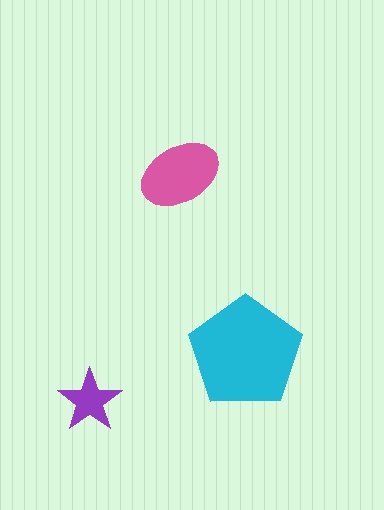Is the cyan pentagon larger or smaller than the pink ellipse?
Larger.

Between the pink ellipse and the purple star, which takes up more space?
The pink ellipse.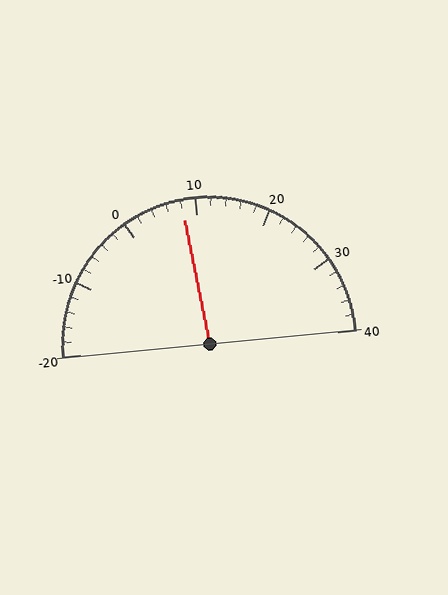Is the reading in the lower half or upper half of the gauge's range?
The reading is in the lower half of the range (-20 to 40).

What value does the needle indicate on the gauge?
The needle indicates approximately 8.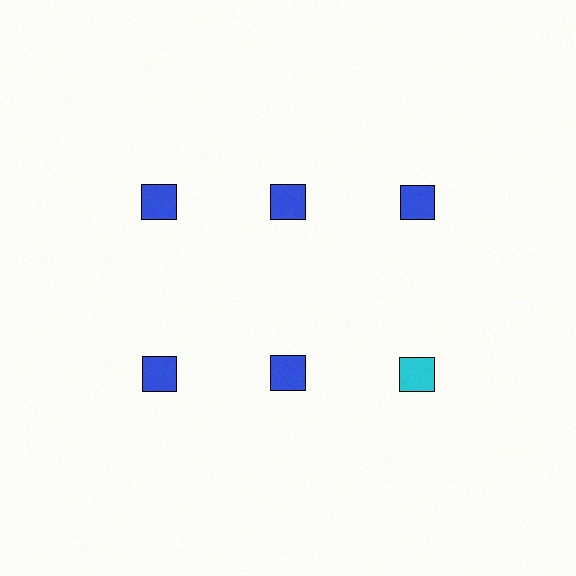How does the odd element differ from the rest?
It has a different color: cyan instead of blue.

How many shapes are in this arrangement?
There are 6 shapes arranged in a grid pattern.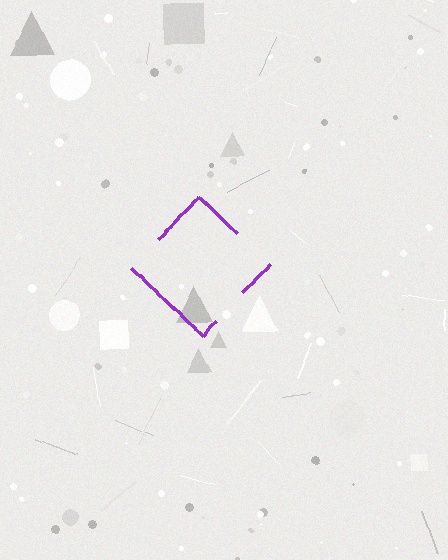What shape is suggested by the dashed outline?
The dashed outline suggests a diamond.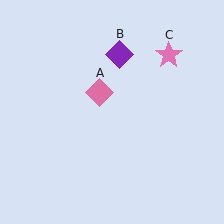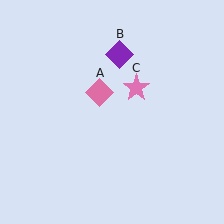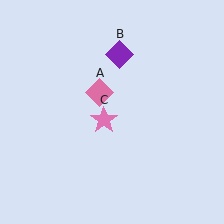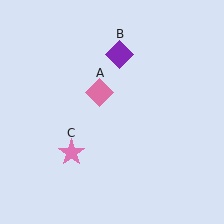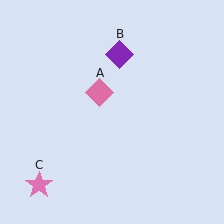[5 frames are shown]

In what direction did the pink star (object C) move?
The pink star (object C) moved down and to the left.